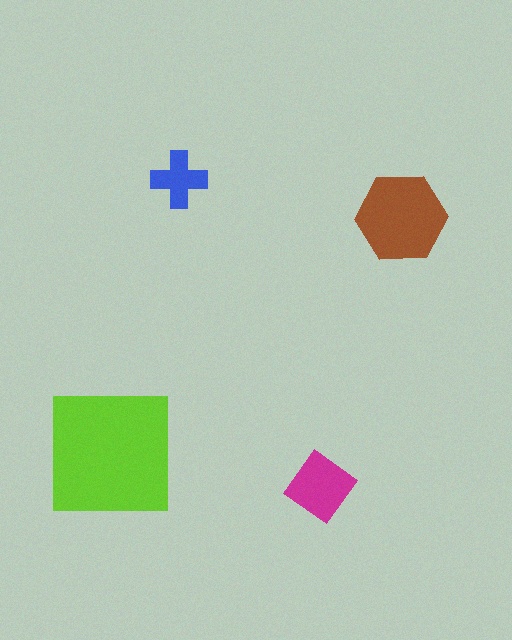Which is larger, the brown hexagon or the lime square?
The lime square.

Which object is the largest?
The lime square.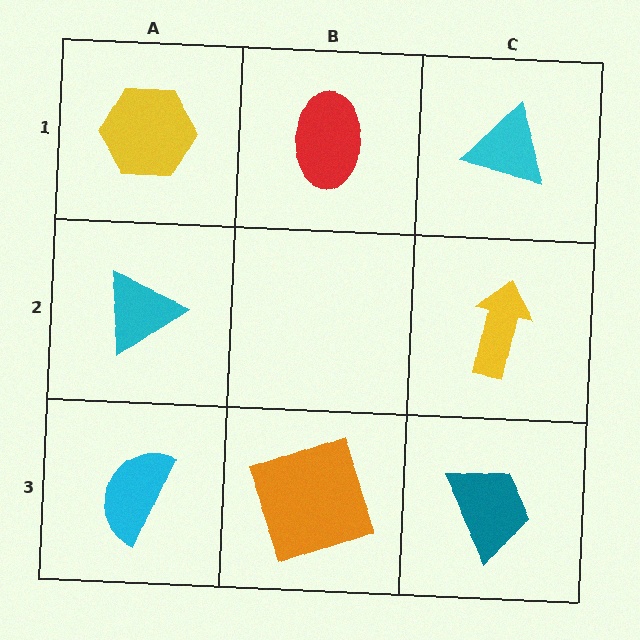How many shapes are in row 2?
2 shapes.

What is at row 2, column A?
A cyan triangle.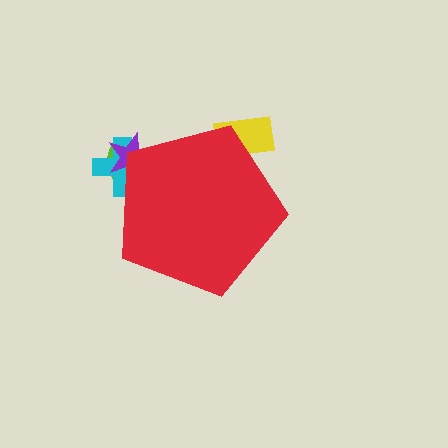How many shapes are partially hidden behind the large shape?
4 shapes are partially hidden.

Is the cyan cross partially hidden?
Yes, the cyan cross is partially hidden behind the red pentagon.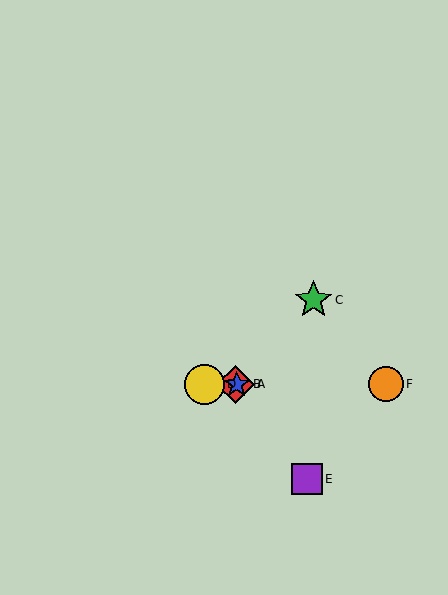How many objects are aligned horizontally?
4 objects (A, B, D, F) are aligned horizontally.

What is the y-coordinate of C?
Object C is at y≈300.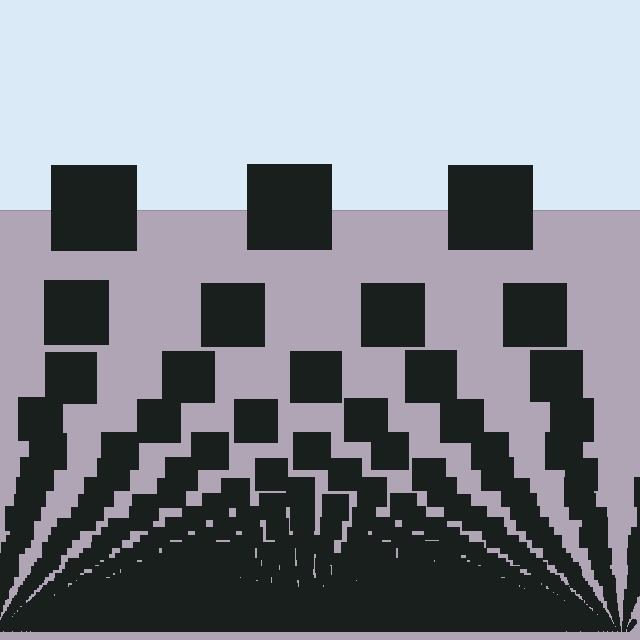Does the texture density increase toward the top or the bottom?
Density increases toward the bottom.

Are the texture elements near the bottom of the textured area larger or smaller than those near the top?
Smaller. The gradient is inverted — elements near the bottom are smaller and denser.